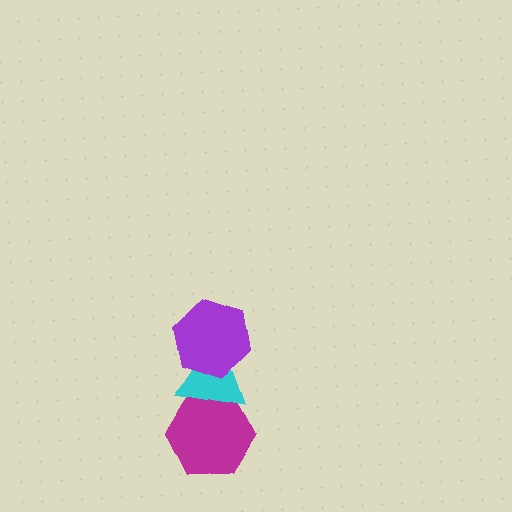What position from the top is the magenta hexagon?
The magenta hexagon is 3rd from the top.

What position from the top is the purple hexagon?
The purple hexagon is 1st from the top.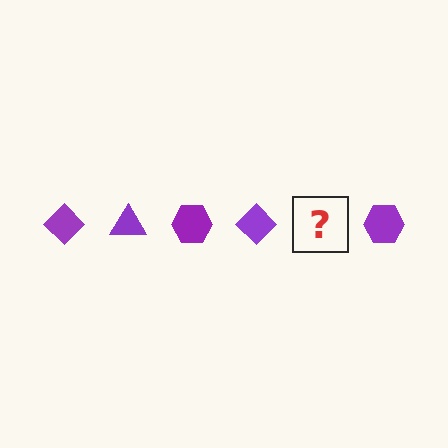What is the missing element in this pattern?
The missing element is a purple triangle.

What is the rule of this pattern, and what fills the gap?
The rule is that the pattern cycles through diamond, triangle, hexagon shapes in purple. The gap should be filled with a purple triangle.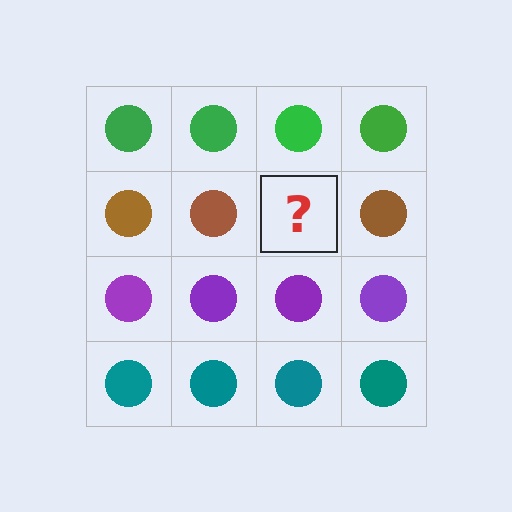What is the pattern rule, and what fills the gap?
The rule is that each row has a consistent color. The gap should be filled with a brown circle.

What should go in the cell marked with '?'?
The missing cell should contain a brown circle.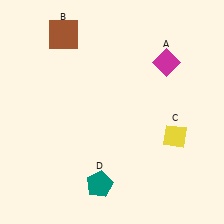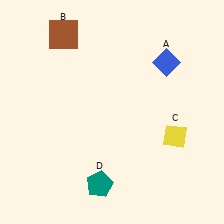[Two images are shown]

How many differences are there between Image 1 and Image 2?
There is 1 difference between the two images.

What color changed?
The diamond (A) changed from magenta in Image 1 to blue in Image 2.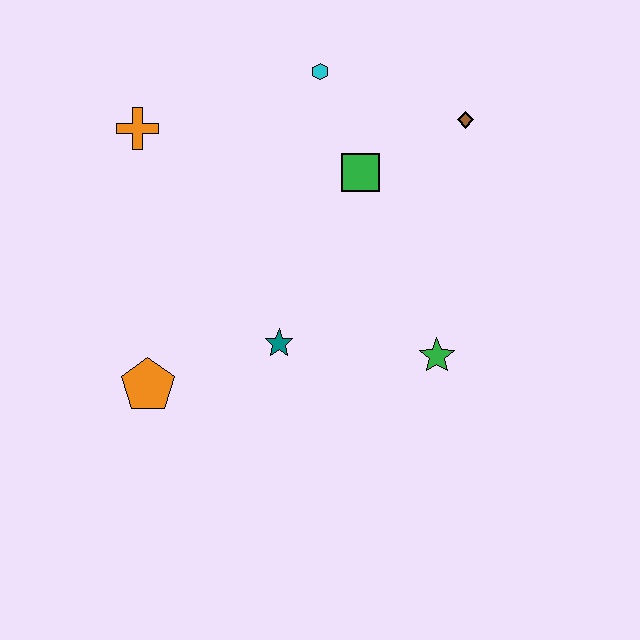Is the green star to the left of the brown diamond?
Yes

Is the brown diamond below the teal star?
No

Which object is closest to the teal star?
The orange pentagon is closest to the teal star.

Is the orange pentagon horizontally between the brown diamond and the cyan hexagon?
No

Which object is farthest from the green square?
The orange pentagon is farthest from the green square.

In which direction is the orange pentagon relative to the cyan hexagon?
The orange pentagon is below the cyan hexagon.